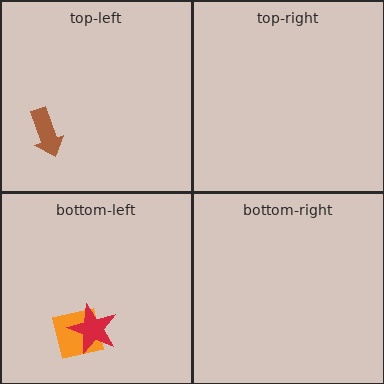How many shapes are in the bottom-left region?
2.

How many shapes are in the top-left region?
1.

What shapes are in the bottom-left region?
The orange square, the red star.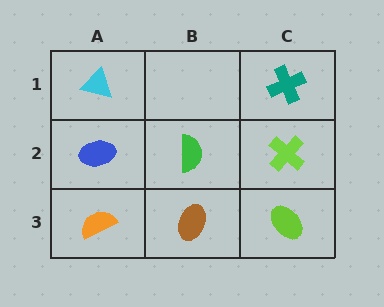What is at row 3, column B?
A brown ellipse.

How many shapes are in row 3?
3 shapes.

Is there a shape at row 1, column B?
No, that cell is empty.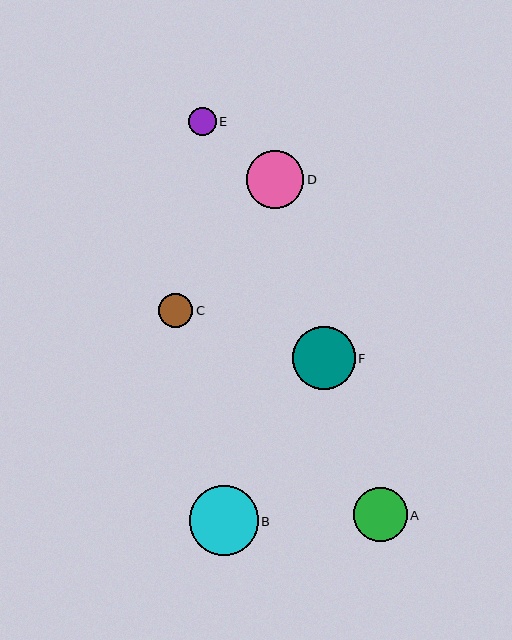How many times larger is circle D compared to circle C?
Circle D is approximately 1.7 times the size of circle C.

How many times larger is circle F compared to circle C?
Circle F is approximately 1.8 times the size of circle C.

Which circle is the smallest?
Circle E is the smallest with a size of approximately 28 pixels.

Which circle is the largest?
Circle B is the largest with a size of approximately 69 pixels.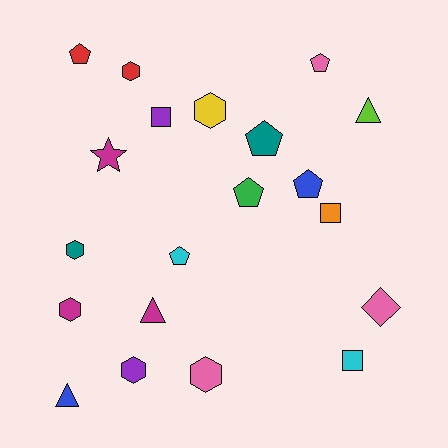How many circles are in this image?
There are no circles.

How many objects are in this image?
There are 20 objects.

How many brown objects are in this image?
There are no brown objects.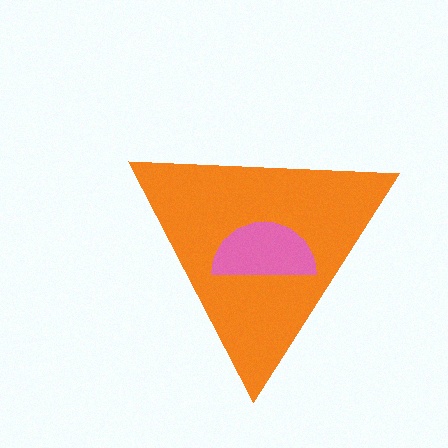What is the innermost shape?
The pink semicircle.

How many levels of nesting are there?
2.